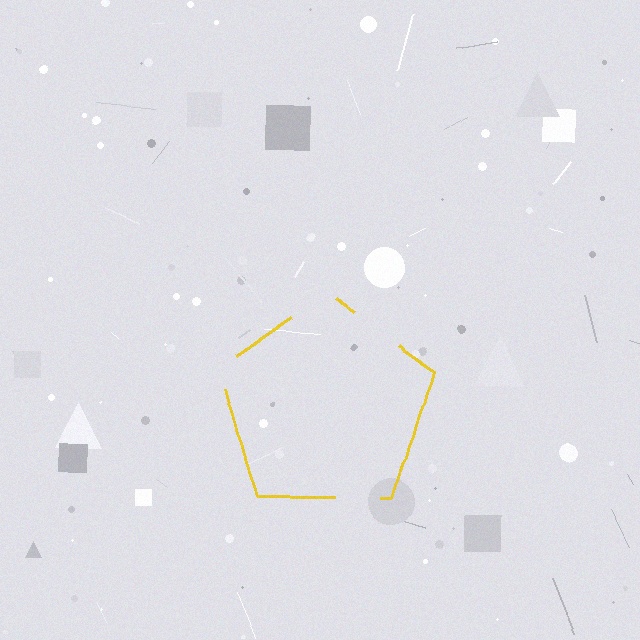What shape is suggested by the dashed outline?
The dashed outline suggests a pentagon.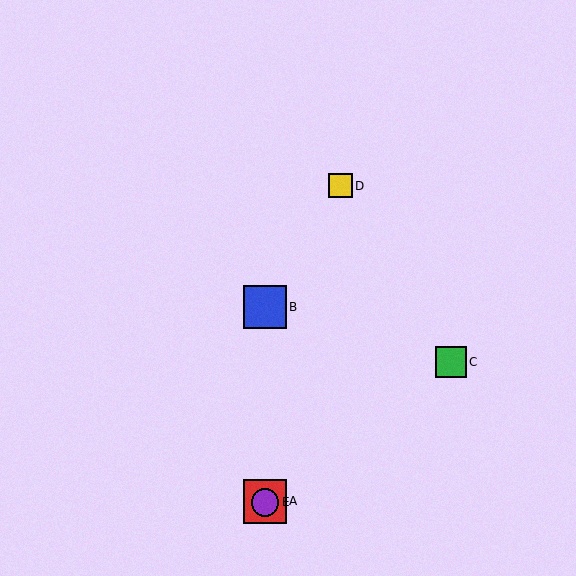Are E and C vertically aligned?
No, E is at x≈265 and C is at x≈451.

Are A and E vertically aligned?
Yes, both are at x≈265.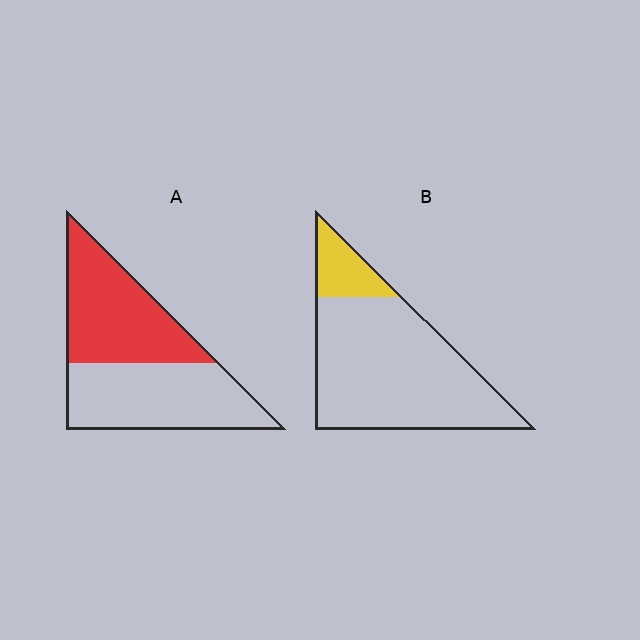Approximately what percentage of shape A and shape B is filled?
A is approximately 50% and B is approximately 15%.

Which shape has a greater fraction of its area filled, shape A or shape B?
Shape A.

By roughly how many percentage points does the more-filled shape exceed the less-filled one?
By roughly 35 percentage points (A over B).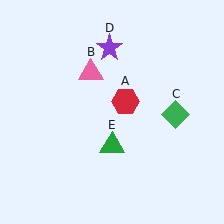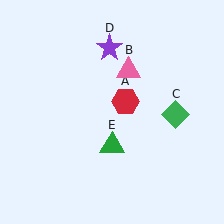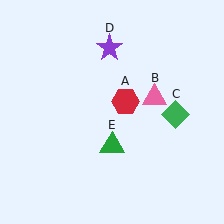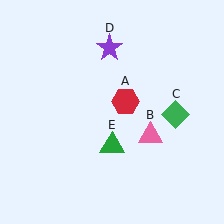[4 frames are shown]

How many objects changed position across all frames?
1 object changed position: pink triangle (object B).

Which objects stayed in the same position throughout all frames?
Red hexagon (object A) and green diamond (object C) and purple star (object D) and green triangle (object E) remained stationary.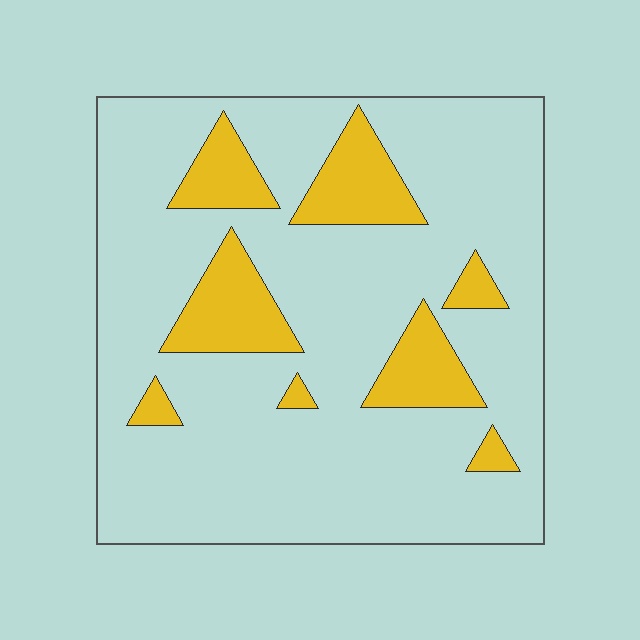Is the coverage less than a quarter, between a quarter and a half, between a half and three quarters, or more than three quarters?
Less than a quarter.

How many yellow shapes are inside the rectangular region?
8.